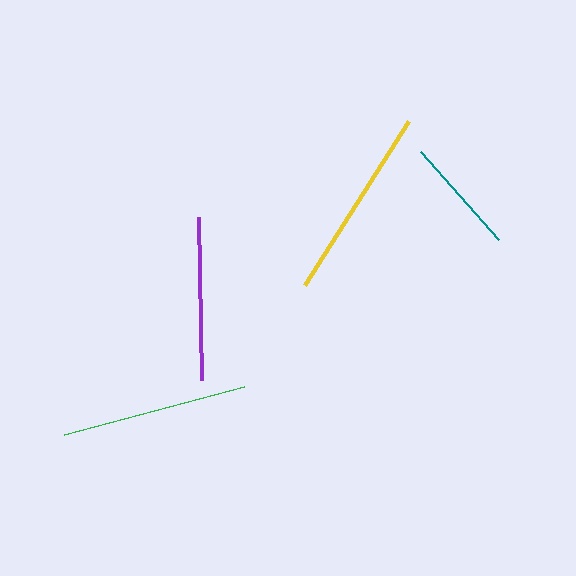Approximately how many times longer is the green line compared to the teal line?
The green line is approximately 1.6 times the length of the teal line.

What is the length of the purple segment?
The purple segment is approximately 163 pixels long.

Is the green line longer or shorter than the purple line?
The green line is longer than the purple line.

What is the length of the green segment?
The green segment is approximately 186 pixels long.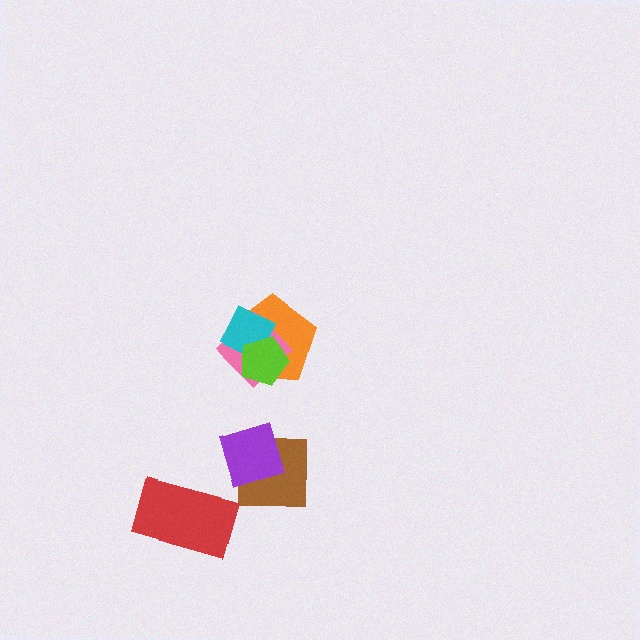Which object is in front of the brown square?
The purple square is in front of the brown square.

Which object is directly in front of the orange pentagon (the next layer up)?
The pink diamond is directly in front of the orange pentagon.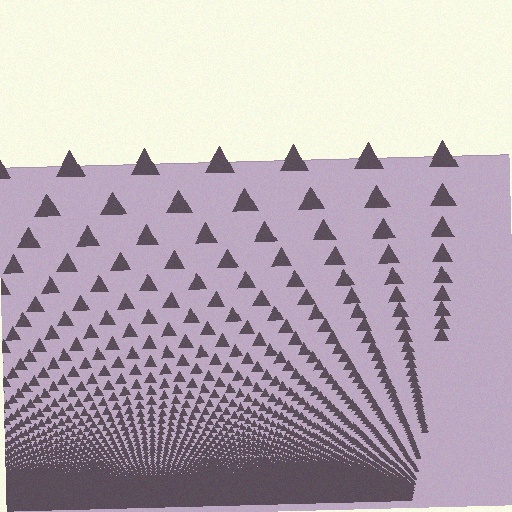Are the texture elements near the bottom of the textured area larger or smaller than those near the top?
Smaller. The gradient is inverted — elements near the bottom are smaller and denser.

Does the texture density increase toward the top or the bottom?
Density increases toward the bottom.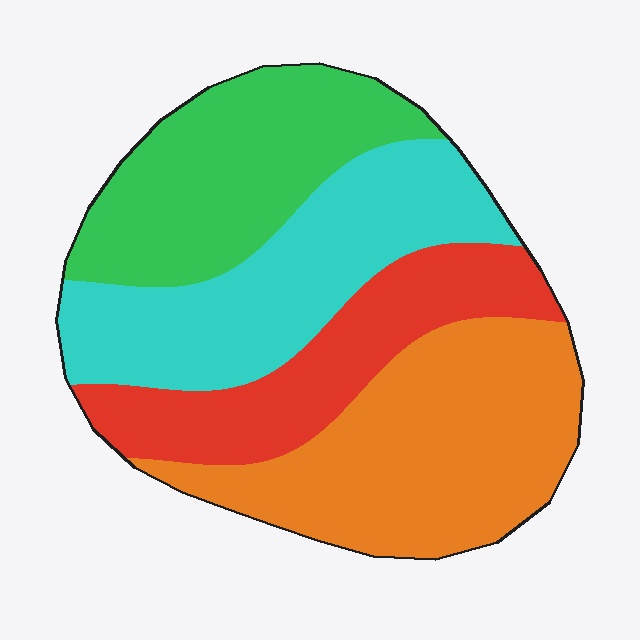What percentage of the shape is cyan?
Cyan covers about 25% of the shape.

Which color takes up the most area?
Orange, at roughly 30%.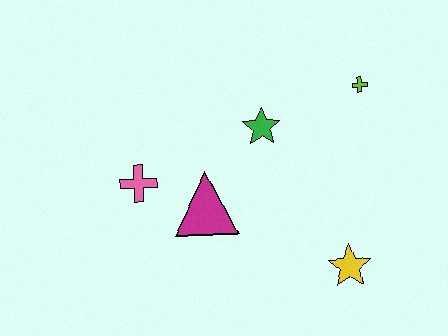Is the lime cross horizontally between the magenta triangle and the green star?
No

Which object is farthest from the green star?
The yellow star is farthest from the green star.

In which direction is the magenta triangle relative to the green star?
The magenta triangle is below the green star.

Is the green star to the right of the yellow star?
No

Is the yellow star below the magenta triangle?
Yes